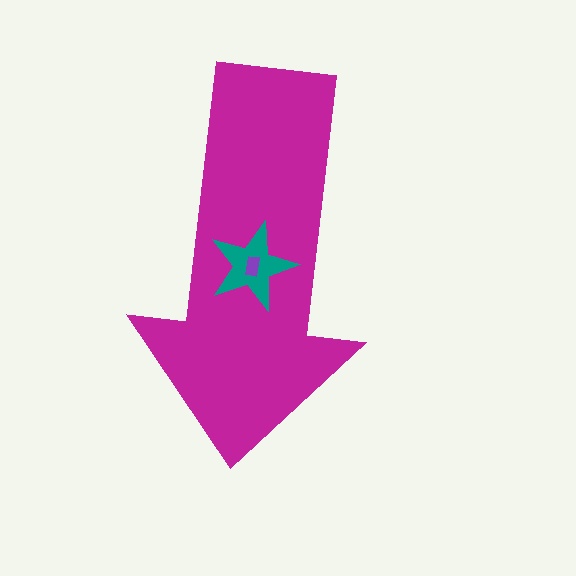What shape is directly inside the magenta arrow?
The teal star.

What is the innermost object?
The purple rectangle.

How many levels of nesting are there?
3.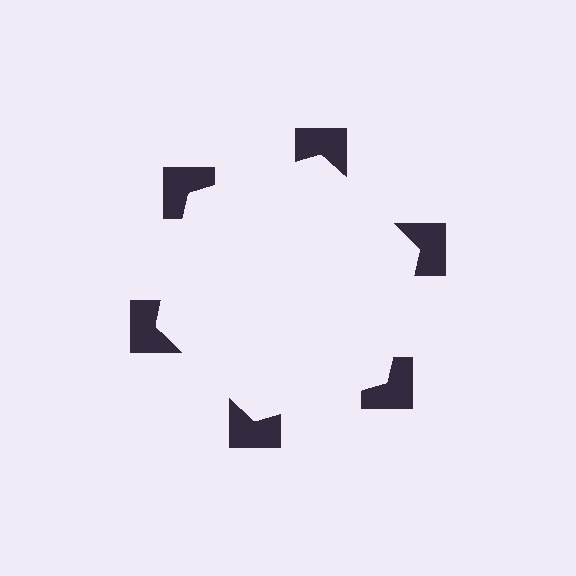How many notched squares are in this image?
There are 6 — one at each vertex of the illusory hexagon.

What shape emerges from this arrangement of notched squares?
An illusory hexagon — its edges are inferred from the aligned wedge cuts in the notched squares, not physically drawn.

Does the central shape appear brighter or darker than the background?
It typically appears slightly brighter than the background, even though no actual brightness change is drawn.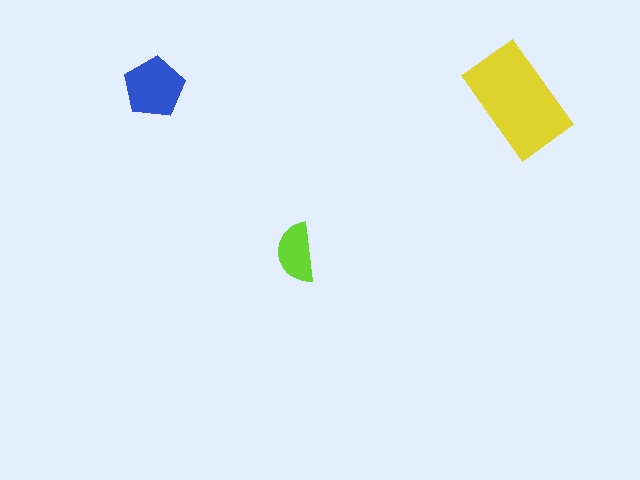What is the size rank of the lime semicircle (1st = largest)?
3rd.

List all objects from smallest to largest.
The lime semicircle, the blue pentagon, the yellow rectangle.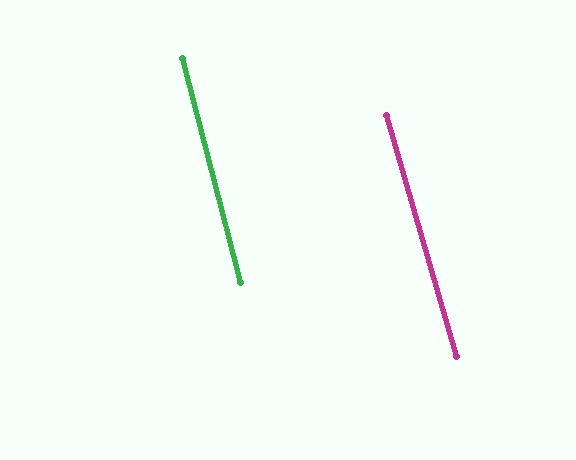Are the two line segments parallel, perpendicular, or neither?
Parallel — their directions differ by only 1.7°.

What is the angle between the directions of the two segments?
Approximately 2 degrees.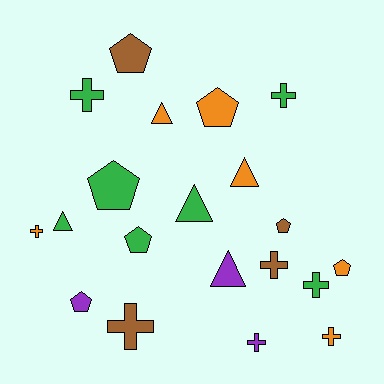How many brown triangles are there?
There are no brown triangles.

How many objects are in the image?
There are 20 objects.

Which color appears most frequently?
Green, with 7 objects.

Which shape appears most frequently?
Cross, with 8 objects.